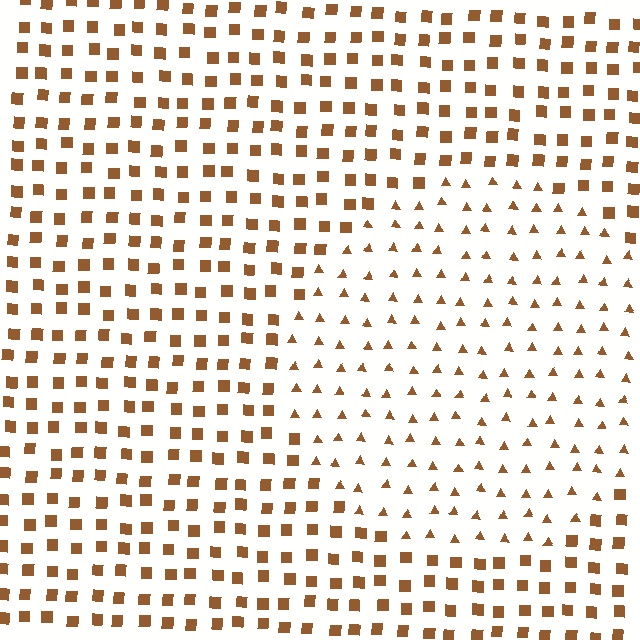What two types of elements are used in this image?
The image uses triangles inside the circle region and squares outside it.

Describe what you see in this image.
The image is filled with small brown elements arranged in a uniform grid. A circle-shaped region contains triangles, while the surrounding area contains squares. The boundary is defined purely by the change in element shape.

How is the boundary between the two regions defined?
The boundary is defined by a change in element shape: triangles inside vs. squares outside. All elements share the same color and spacing.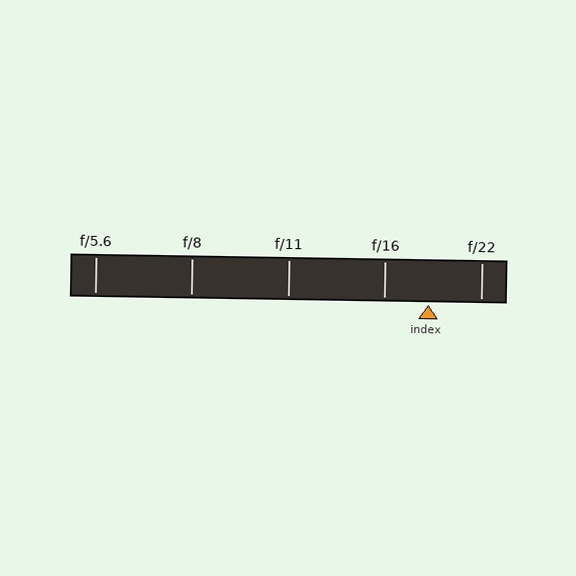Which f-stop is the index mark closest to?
The index mark is closest to f/16.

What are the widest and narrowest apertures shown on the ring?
The widest aperture shown is f/5.6 and the narrowest is f/22.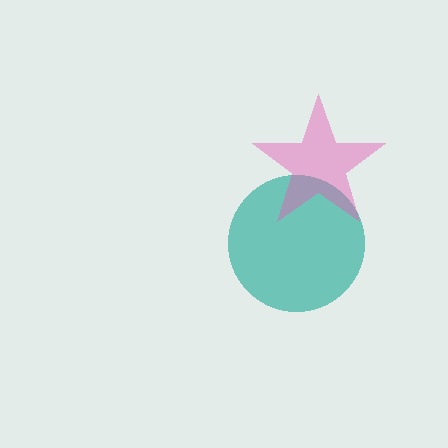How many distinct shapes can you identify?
There are 2 distinct shapes: a teal circle, a pink star.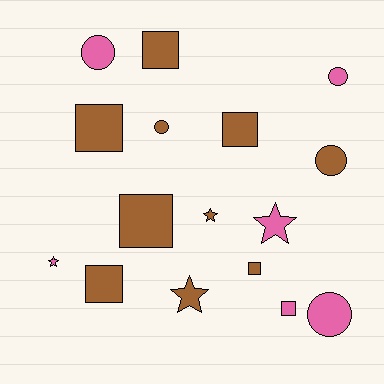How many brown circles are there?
There are 2 brown circles.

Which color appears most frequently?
Brown, with 10 objects.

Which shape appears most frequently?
Square, with 7 objects.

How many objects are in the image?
There are 16 objects.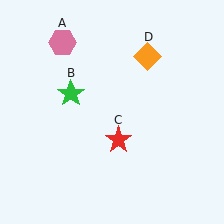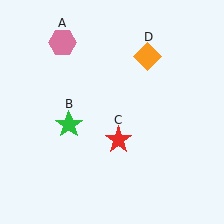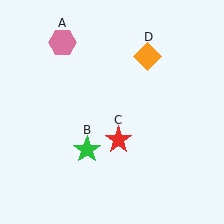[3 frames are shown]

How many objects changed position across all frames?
1 object changed position: green star (object B).